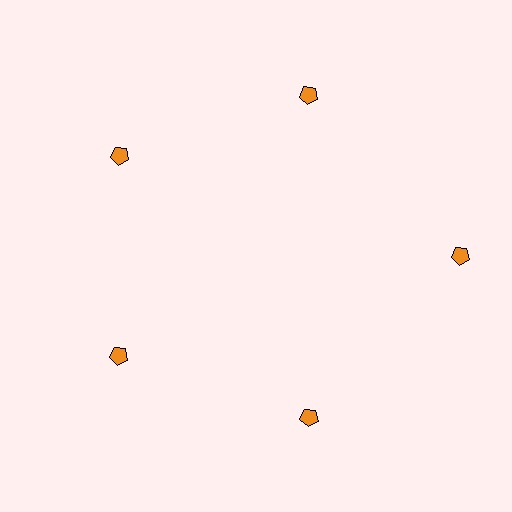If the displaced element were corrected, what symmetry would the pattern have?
It would have 5-fold rotational symmetry — the pattern would map onto itself every 72 degrees.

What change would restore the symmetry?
The symmetry would be restored by moving it inward, back onto the ring so that all 5 pentagons sit at equal angles and equal distance from the center.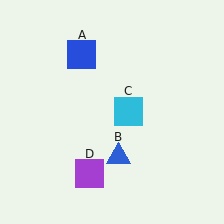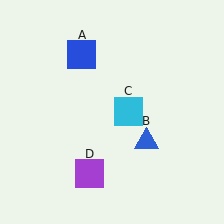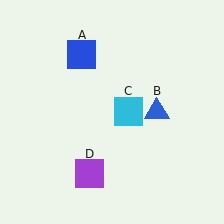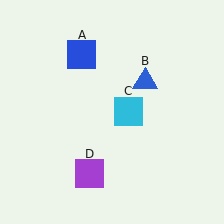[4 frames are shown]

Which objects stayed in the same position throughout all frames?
Blue square (object A) and cyan square (object C) and purple square (object D) remained stationary.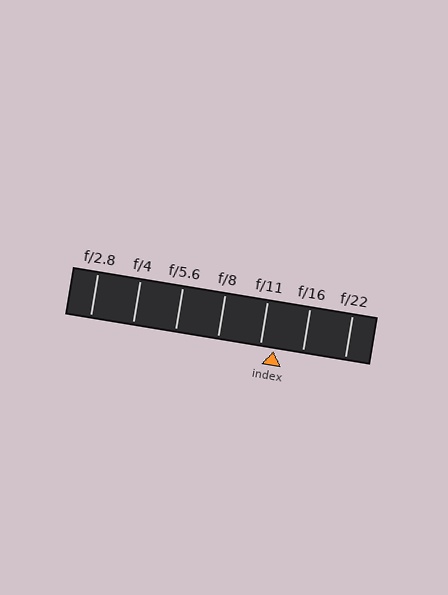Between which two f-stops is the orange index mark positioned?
The index mark is between f/11 and f/16.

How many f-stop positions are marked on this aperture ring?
There are 7 f-stop positions marked.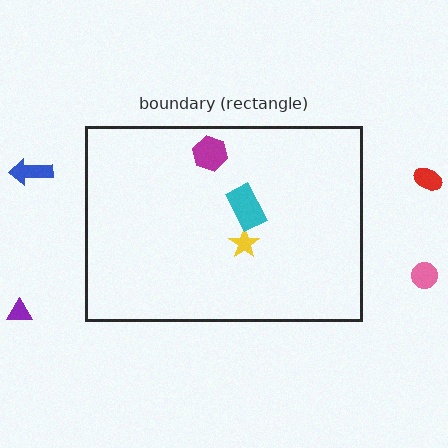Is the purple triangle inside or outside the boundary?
Outside.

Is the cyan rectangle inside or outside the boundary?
Inside.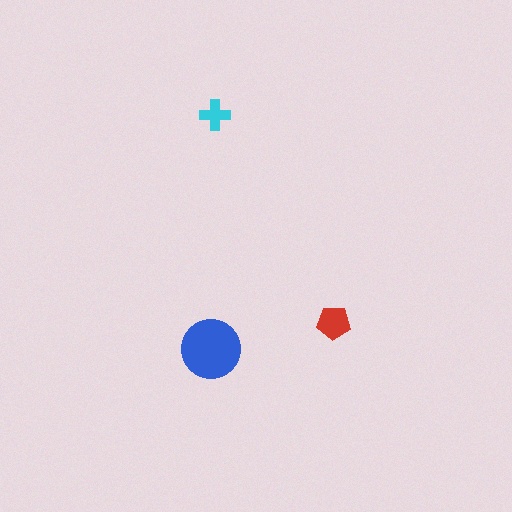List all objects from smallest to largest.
The cyan cross, the red pentagon, the blue circle.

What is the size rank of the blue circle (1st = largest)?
1st.